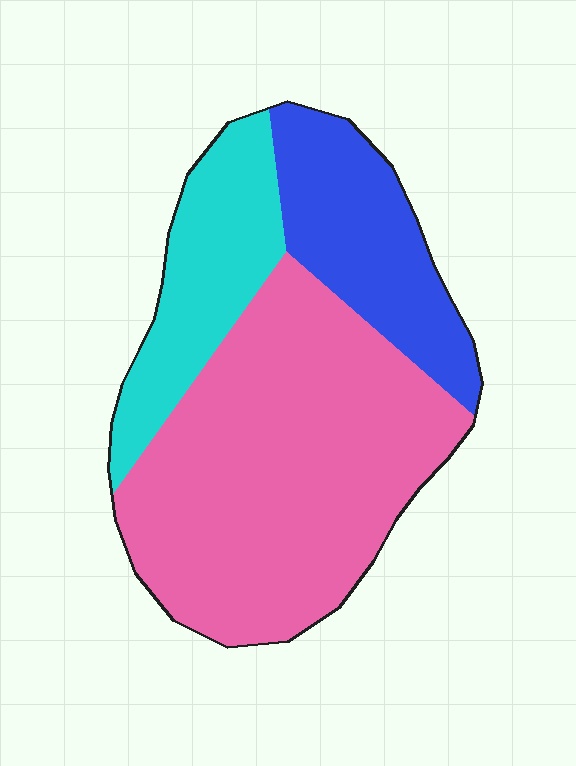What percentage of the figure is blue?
Blue takes up about one fifth (1/5) of the figure.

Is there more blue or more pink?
Pink.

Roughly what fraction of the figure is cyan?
Cyan takes up between a sixth and a third of the figure.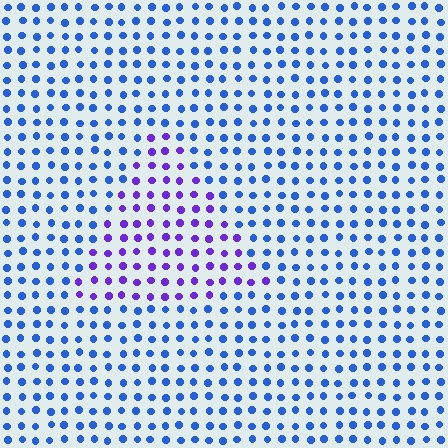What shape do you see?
I see a triangle.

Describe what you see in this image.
The image is filled with small blue elements in a uniform arrangement. A triangle-shaped region is visible where the elements are tinted to a slightly different hue, forming a subtle color boundary.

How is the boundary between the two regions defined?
The boundary is defined purely by a slight shift in hue (about 43 degrees). Spacing, size, and orientation are identical on both sides.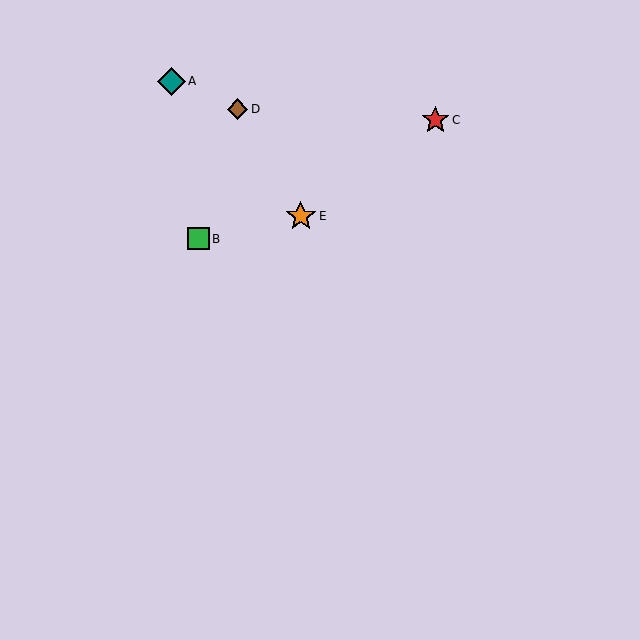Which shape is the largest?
The orange star (labeled E) is the largest.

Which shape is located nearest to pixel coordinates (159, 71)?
The teal diamond (labeled A) at (171, 81) is nearest to that location.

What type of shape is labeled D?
Shape D is a brown diamond.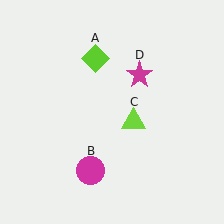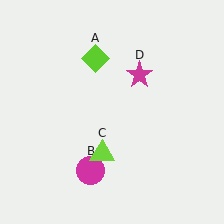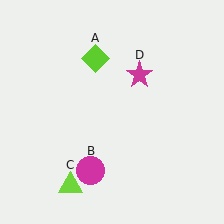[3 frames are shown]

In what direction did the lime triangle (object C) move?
The lime triangle (object C) moved down and to the left.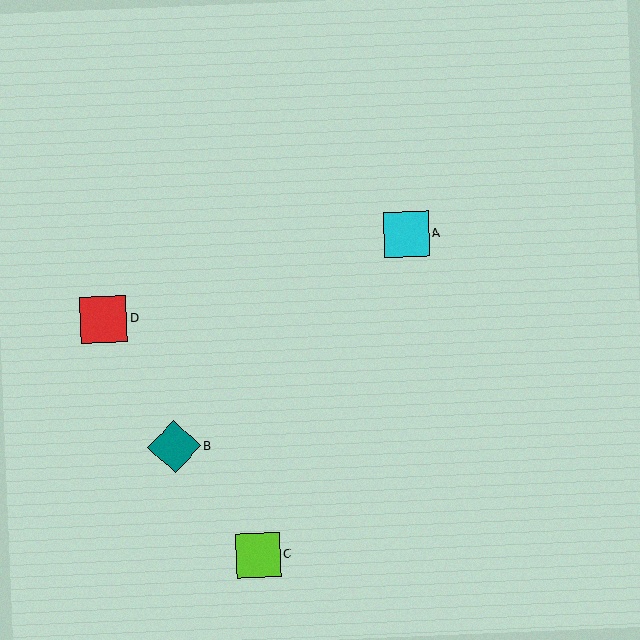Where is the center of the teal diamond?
The center of the teal diamond is at (174, 447).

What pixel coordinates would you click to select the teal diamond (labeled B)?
Click at (174, 447) to select the teal diamond B.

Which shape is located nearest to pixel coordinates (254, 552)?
The lime square (labeled C) at (258, 555) is nearest to that location.